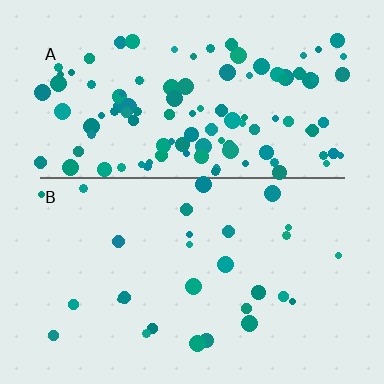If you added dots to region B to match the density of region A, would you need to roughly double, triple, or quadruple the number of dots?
Approximately quadruple.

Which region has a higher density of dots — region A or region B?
A (the top).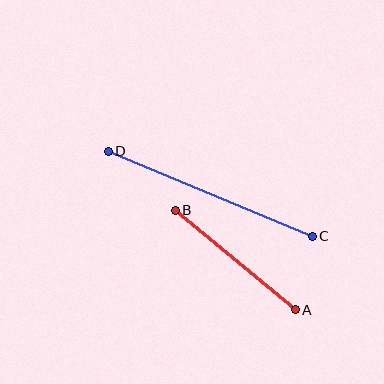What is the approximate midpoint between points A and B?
The midpoint is at approximately (235, 260) pixels.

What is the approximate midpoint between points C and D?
The midpoint is at approximately (210, 194) pixels.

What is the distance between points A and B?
The distance is approximately 156 pixels.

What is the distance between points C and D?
The distance is approximately 221 pixels.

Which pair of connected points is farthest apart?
Points C and D are farthest apart.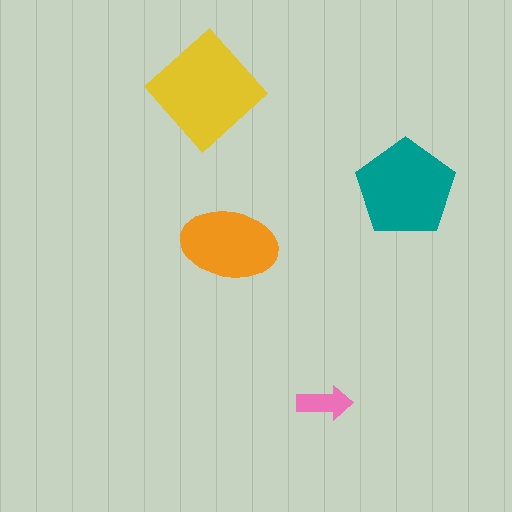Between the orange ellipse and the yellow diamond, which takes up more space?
The yellow diamond.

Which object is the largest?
The yellow diamond.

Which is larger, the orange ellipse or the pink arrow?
The orange ellipse.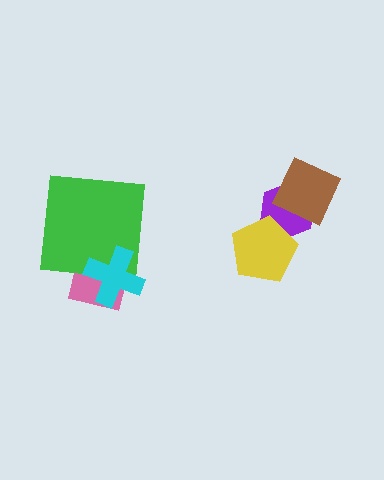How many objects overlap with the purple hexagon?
2 objects overlap with the purple hexagon.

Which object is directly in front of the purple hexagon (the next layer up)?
The brown square is directly in front of the purple hexagon.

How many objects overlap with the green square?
2 objects overlap with the green square.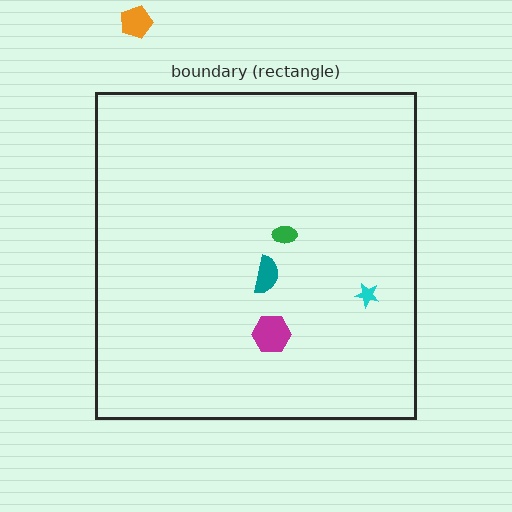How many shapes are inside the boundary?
4 inside, 1 outside.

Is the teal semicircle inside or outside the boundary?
Inside.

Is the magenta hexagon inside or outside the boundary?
Inside.